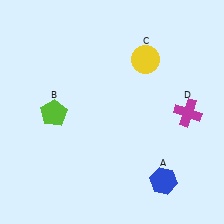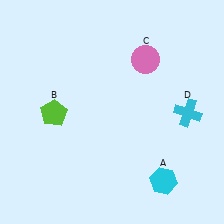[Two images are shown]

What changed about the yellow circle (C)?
In Image 1, C is yellow. In Image 2, it changed to pink.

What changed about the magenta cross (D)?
In Image 1, D is magenta. In Image 2, it changed to cyan.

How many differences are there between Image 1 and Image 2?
There are 3 differences between the two images.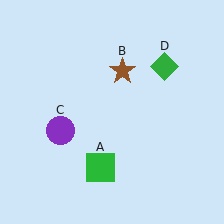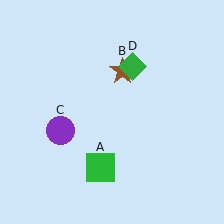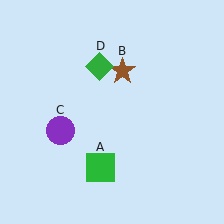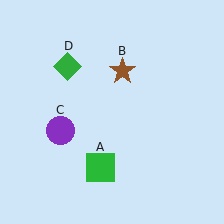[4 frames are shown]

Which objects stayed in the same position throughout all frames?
Green square (object A) and brown star (object B) and purple circle (object C) remained stationary.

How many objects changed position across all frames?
1 object changed position: green diamond (object D).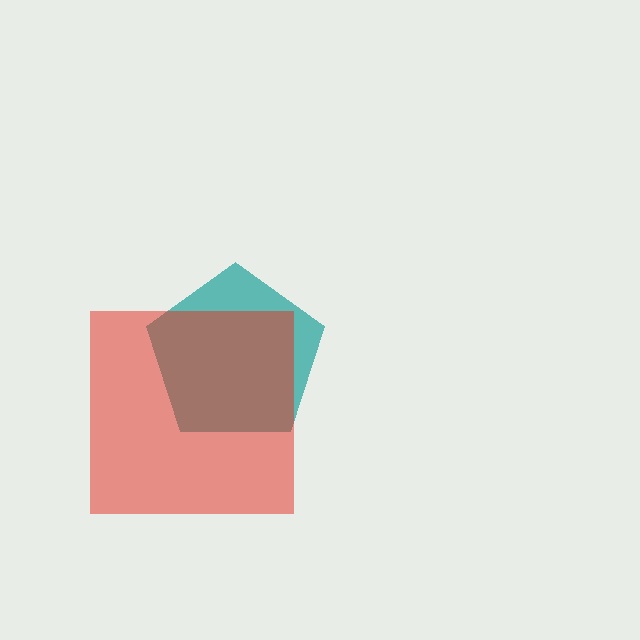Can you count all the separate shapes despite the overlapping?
Yes, there are 2 separate shapes.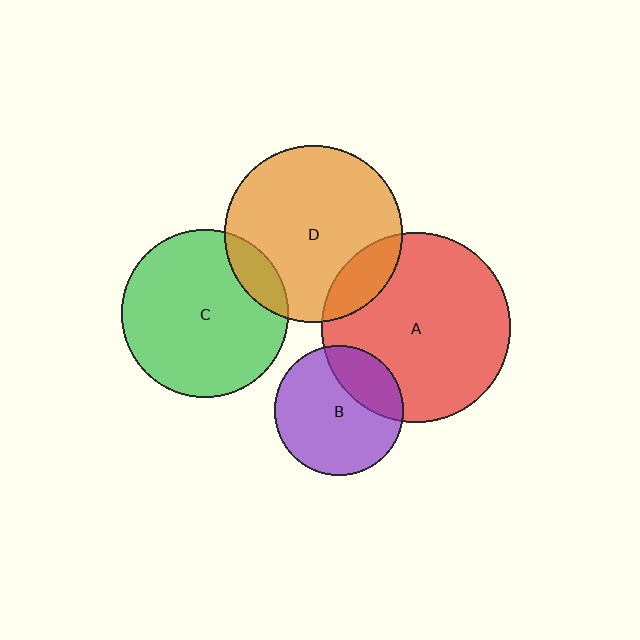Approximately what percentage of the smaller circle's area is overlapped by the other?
Approximately 25%.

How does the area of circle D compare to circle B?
Approximately 1.9 times.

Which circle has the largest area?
Circle A (red).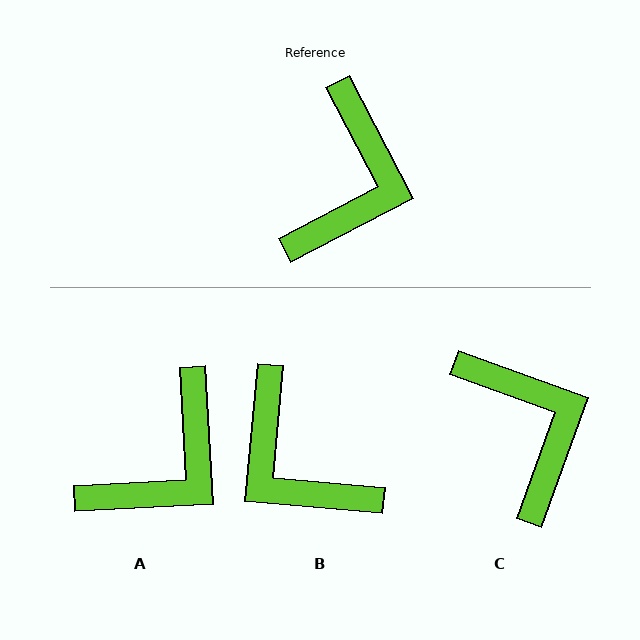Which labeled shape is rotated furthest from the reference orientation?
B, about 123 degrees away.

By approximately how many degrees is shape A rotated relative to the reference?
Approximately 24 degrees clockwise.